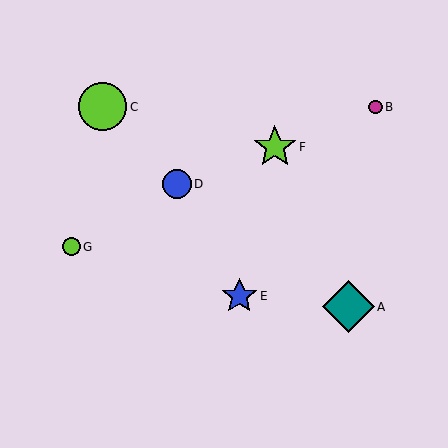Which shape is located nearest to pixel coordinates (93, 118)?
The lime circle (labeled C) at (103, 107) is nearest to that location.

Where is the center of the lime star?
The center of the lime star is at (275, 147).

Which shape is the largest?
The teal diamond (labeled A) is the largest.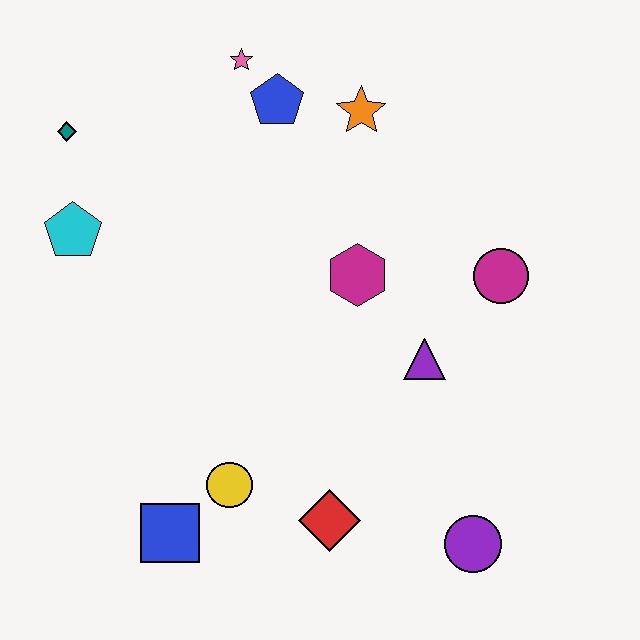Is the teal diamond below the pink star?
Yes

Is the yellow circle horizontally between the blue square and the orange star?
Yes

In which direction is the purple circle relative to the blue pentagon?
The purple circle is below the blue pentagon.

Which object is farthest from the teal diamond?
The purple circle is farthest from the teal diamond.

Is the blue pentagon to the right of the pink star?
Yes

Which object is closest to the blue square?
The yellow circle is closest to the blue square.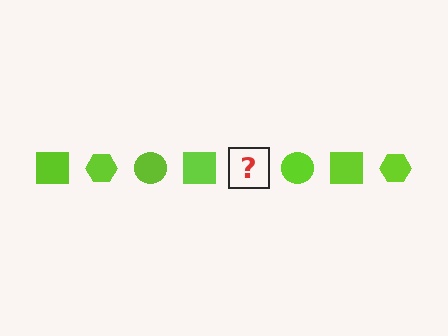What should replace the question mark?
The question mark should be replaced with a lime hexagon.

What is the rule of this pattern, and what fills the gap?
The rule is that the pattern cycles through square, hexagon, circle shapes in lime. The gap should be filled with a lime hexagon.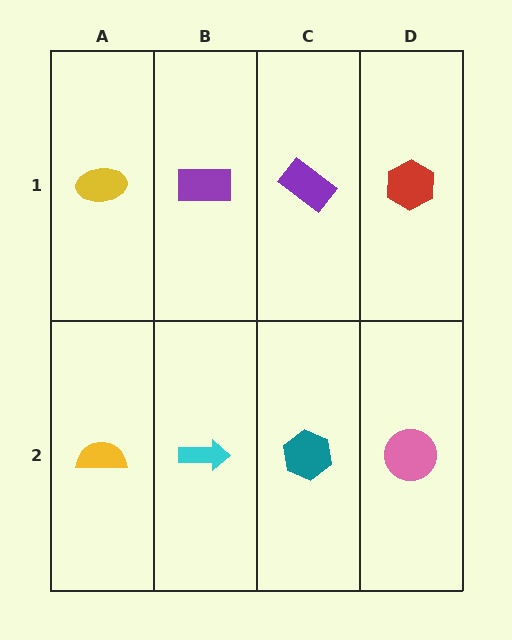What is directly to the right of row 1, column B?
A purple rectangle.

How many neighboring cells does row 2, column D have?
2.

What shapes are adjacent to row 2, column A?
A yellow ellipse (row 1, column A), a cyan arrow (row 2, column B).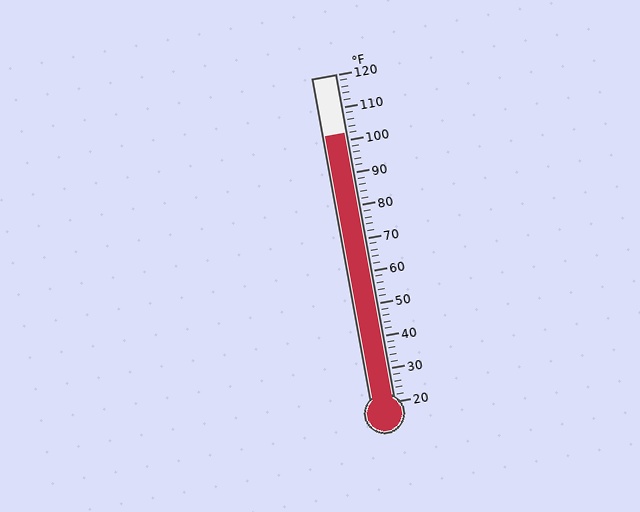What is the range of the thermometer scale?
The thermometer scale ranges from 20°F to 120°F.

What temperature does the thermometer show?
The thermometer shows approximately 102°F.